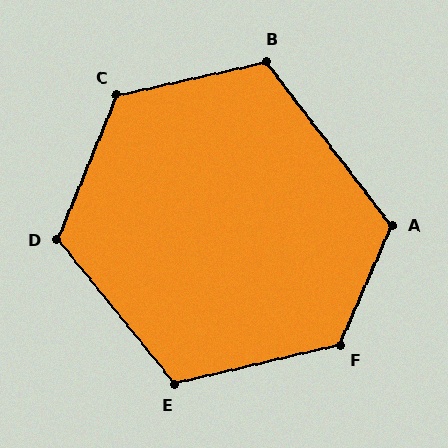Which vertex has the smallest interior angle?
B, at approximately 115 degrees.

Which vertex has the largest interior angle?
F, at approximately 127 degrees.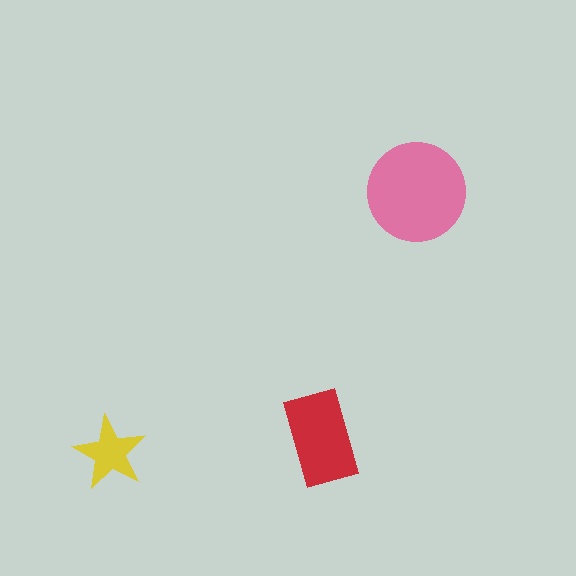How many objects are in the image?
There are 3 objects in the image.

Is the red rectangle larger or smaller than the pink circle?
Smaller.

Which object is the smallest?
The yellow star.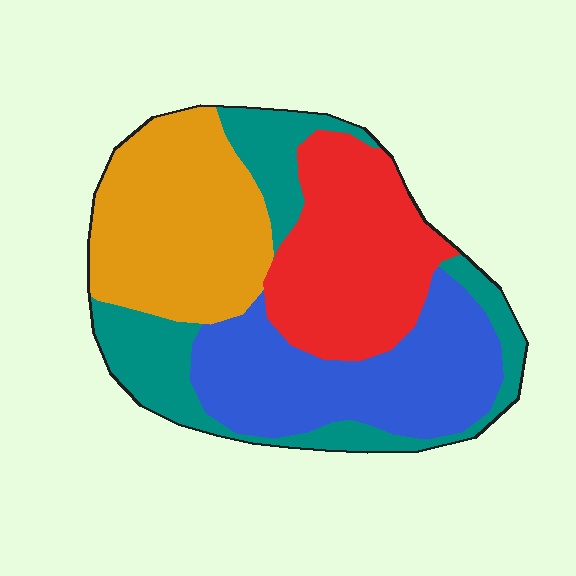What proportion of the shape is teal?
Teal takes up about one fifth (1/5) of the shape.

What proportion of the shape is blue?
Blue takes up between a sixth and a third of the shape.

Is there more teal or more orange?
Orange.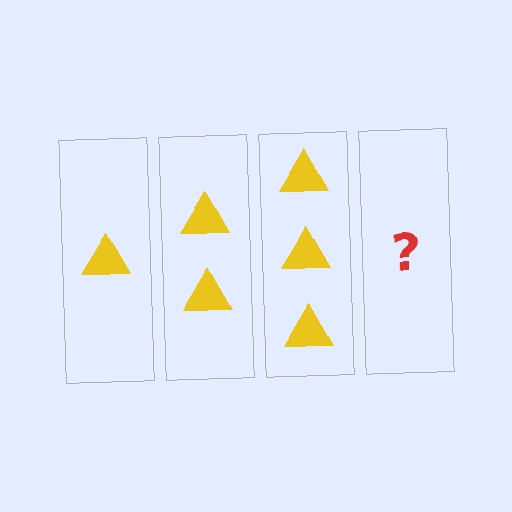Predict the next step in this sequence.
The next step is 4 triangles.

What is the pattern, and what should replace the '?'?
The pattern is that each step adds one more triangle. The '?' should be 4 triangles.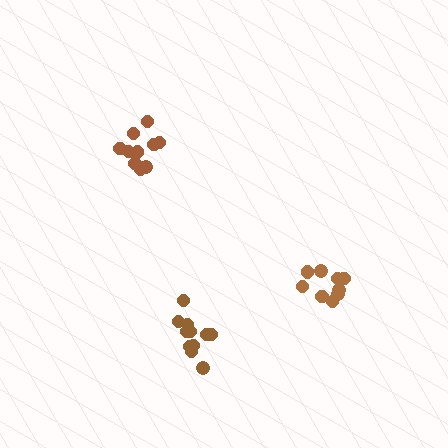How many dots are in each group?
Group 1: 9 dots, Group 2: 12 dots, Group 3: 11 dots (32 total).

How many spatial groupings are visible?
There are 3 spatial groupings.